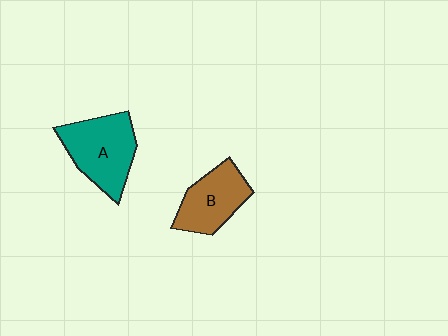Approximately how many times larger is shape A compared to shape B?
Approximately 1.3 times.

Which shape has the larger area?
Shape A (teal).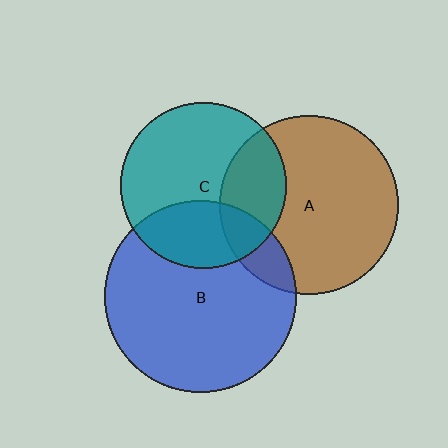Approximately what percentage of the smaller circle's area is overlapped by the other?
Approximately 30%.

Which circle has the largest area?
Circle B (blue).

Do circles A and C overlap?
Yes.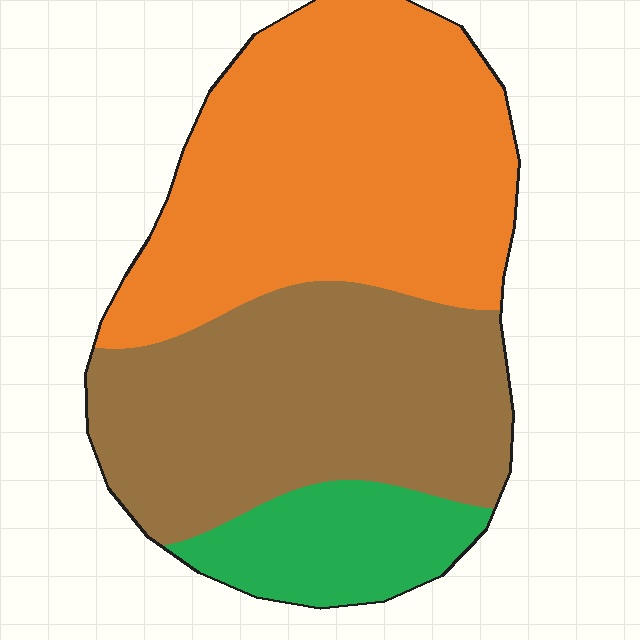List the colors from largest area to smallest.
From largest to smallest: orange, brown, green.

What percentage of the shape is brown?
Brown takes up about two fifths (2/5) of the shape.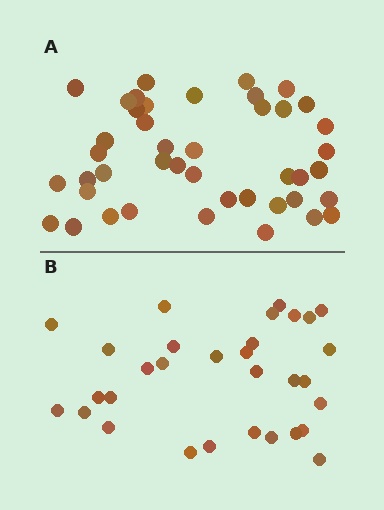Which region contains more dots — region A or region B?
Region A (the top region) has more dots.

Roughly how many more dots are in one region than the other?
Region A has roughly 12 or so more dots than region B.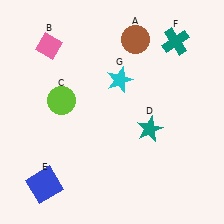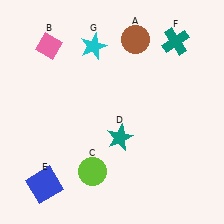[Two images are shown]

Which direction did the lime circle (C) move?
The lime circle (C) moved down.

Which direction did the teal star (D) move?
The teal star (D) moved left.